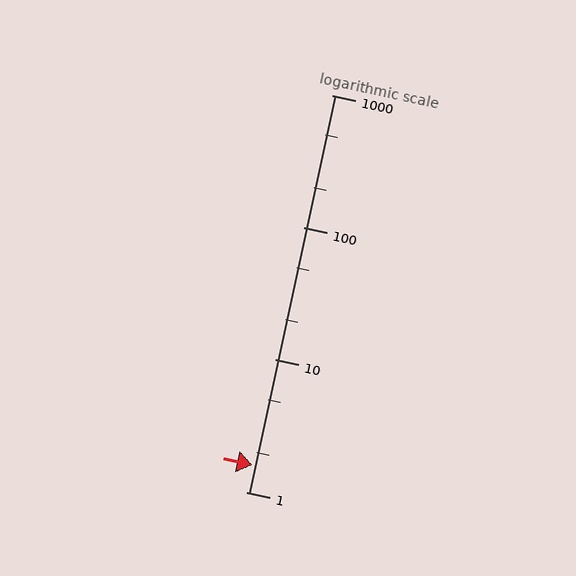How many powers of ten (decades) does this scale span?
The scale spans 3 decades, from 1 to 1000.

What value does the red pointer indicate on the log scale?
The pointer indicates approximately 1.6.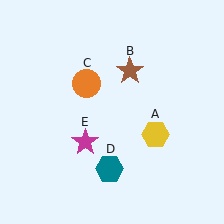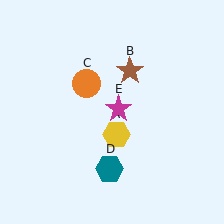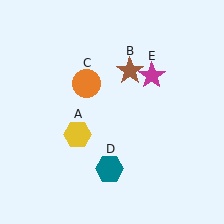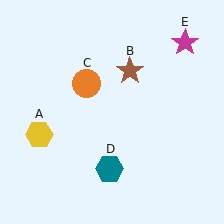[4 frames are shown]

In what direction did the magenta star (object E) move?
The magenta star (object E) moved up and to the right.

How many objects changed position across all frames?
2 objects changed position: yellow hexagon (object A), magenta star (object E).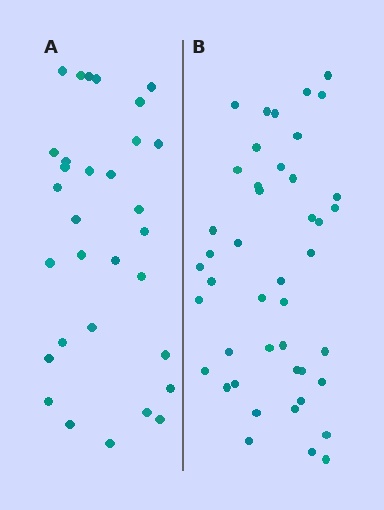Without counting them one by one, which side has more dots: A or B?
Region B (the right region) has more dots.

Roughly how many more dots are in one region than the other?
Region B has approximately 15 more dots than region A.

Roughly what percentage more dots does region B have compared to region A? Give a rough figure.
About 40% more.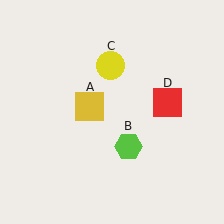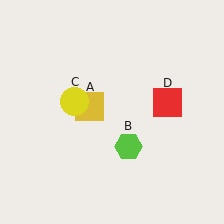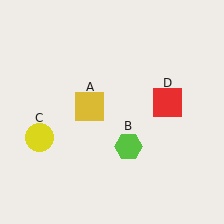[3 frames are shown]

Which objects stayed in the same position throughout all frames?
Yellow square (object A) and lime hexagon (object B) and red square (object D) remained stationary.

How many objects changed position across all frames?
1 object changed position: yellow circle (object C).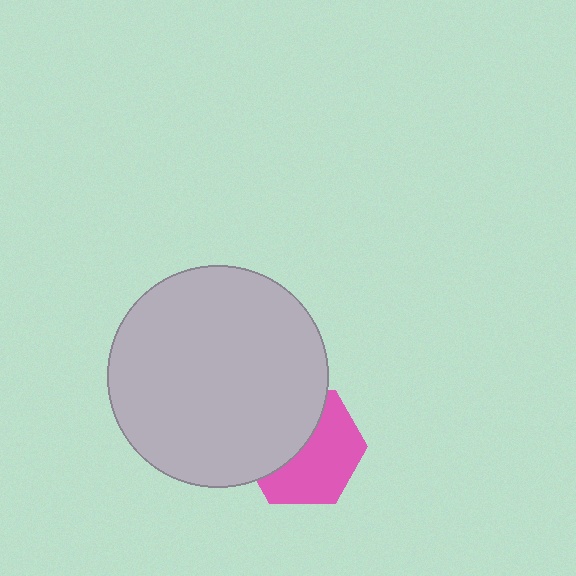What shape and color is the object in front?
The object in front is a light gray circle.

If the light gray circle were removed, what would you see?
You would see the complete pink hexagon.